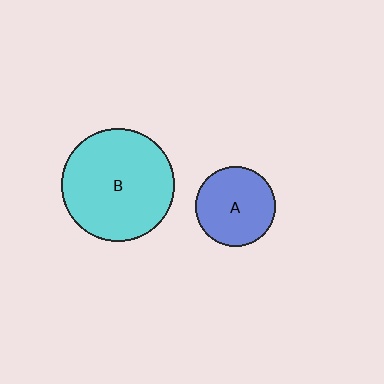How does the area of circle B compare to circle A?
Approximately 1.9 times.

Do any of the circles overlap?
No, none of the circles overlap.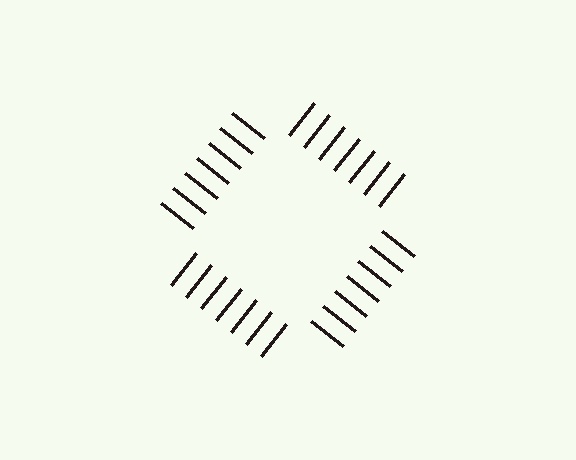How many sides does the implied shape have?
4 sides — the line-ends trace a square.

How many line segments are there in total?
28 — 7 along each of the 4 edges.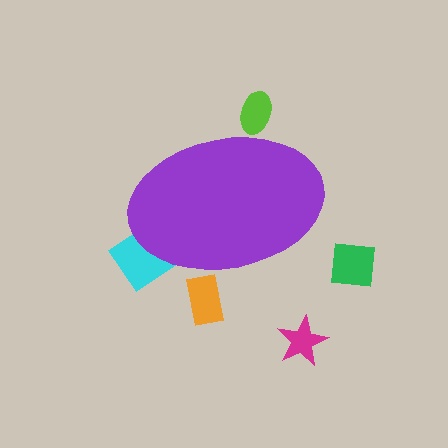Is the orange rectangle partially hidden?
Yes, the orange rectangle is partially hidden behind the purple ellipse.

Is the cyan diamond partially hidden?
Yes, the cyan diamond is partially hidden behind the purple ellipse.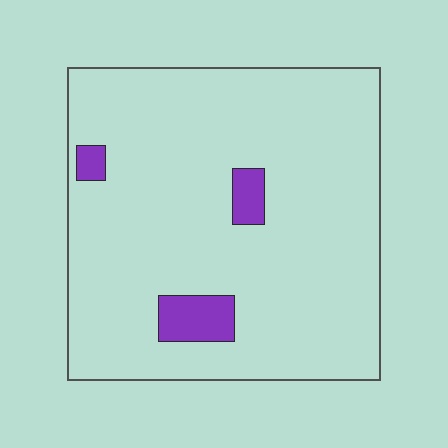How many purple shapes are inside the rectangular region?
3.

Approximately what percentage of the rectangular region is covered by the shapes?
Approximately 5%.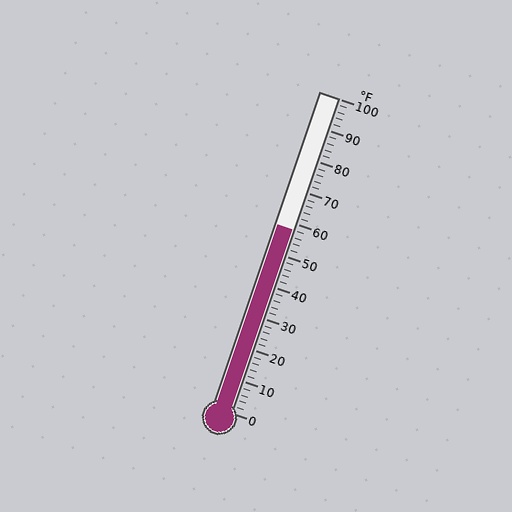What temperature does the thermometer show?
The thermometer shows approximately 58°F.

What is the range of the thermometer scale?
The thermometer scale ranges from 0°F to 100°F.